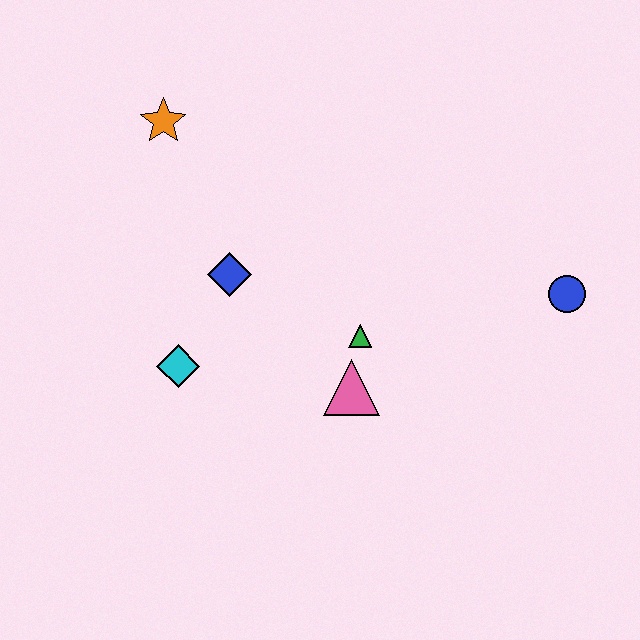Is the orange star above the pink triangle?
Yes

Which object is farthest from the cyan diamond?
The blue circle is farthest from the cyan diamond.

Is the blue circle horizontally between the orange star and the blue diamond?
No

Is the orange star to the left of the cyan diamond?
Yes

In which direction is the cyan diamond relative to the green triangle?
The cyan diamond is to the left of the green triangle.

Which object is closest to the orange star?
The blue diamond is closest to the orange star.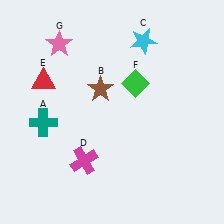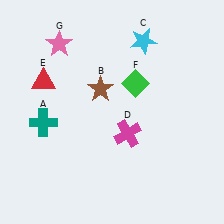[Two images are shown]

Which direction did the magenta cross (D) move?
The magenta cross (D) moved right.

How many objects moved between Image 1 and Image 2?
1 object moved between the two images.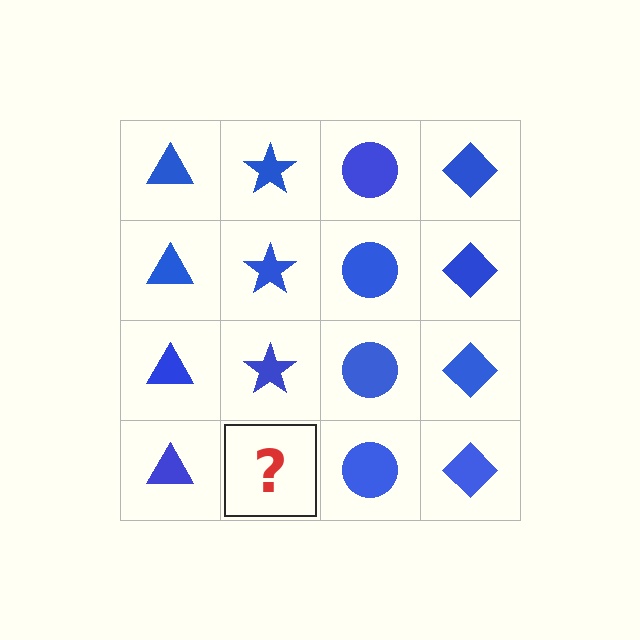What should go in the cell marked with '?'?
The missing cell should contain a blue star.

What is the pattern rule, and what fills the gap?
The rule is that each column has a consistent shape. The gap should be filled with a blue star.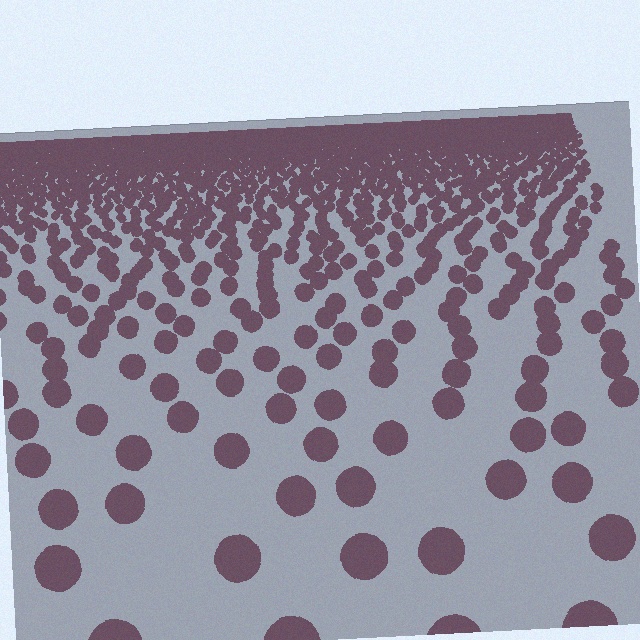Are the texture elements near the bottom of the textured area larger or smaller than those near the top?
Larger. Near the bottom, elements are closer to the viewer and appear at a bigger on-screen size.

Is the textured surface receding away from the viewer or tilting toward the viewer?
The surface is receding away from the viewer. Texture elements get smaller and denser toward the top.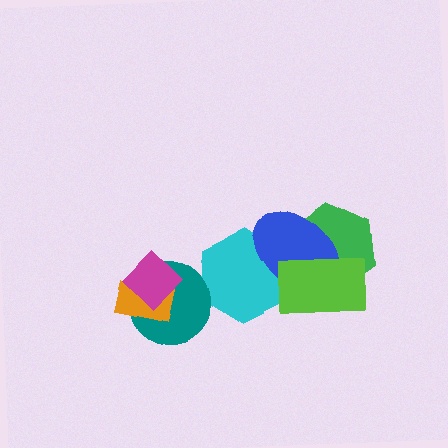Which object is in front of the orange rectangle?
The magenta diamond is in front of the orange rectangle.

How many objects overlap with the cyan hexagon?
3 objects overlap with the cyan hexagon.